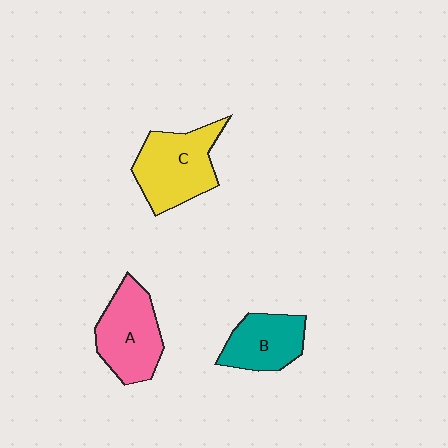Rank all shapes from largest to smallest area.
From largest to smallest: C (yellow), A (pink), B (teal).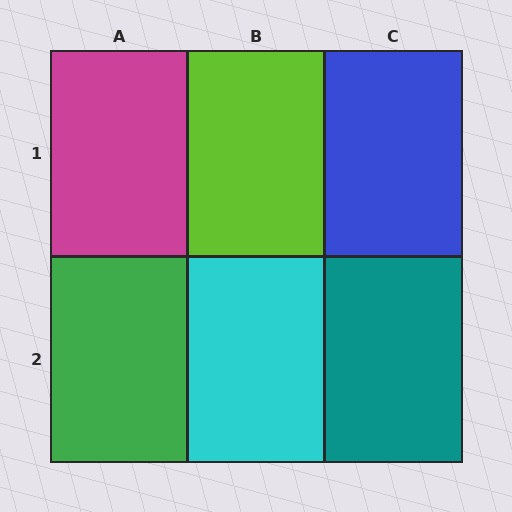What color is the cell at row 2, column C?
Teal.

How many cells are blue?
1 cell is blue.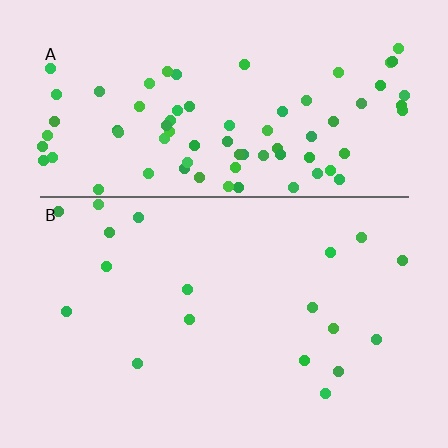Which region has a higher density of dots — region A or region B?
A (the top).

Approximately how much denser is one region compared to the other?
Approximately 4.3× — region A over region B.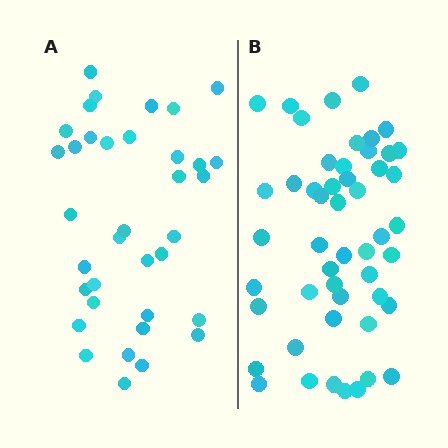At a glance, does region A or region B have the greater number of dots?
Region B (the right region) has more dots.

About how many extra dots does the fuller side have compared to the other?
Region B has approximately 15 more dots than region A.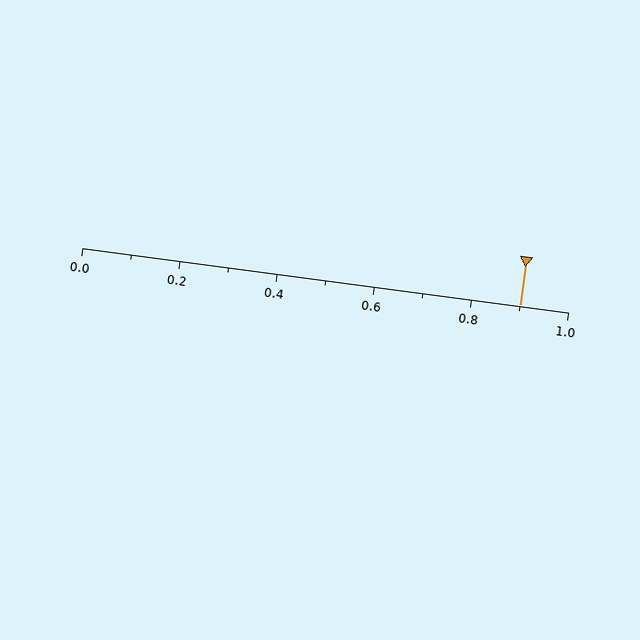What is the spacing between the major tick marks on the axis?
The major ticks are spaced 0.2 apart.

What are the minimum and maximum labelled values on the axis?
The axis runs from 0.0 to 1.0.